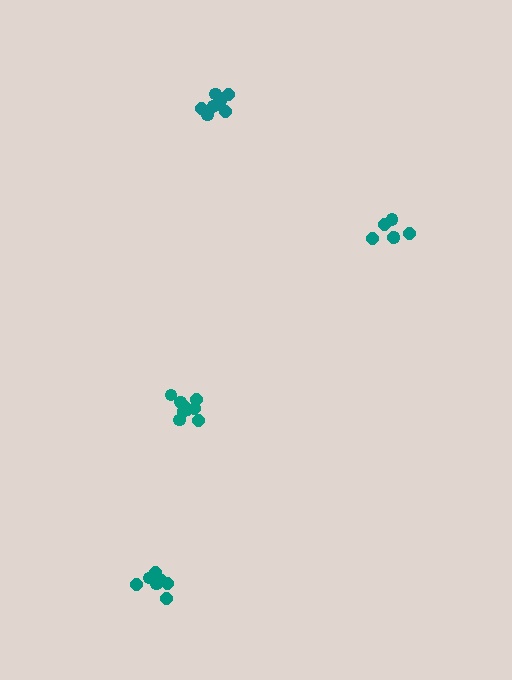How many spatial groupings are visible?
There are 4 spatial groupings.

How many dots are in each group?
Group 1: 9 dots, Group 2: 6 dots, Group 3: 7 dots, Group 4: 8 dots (30 total).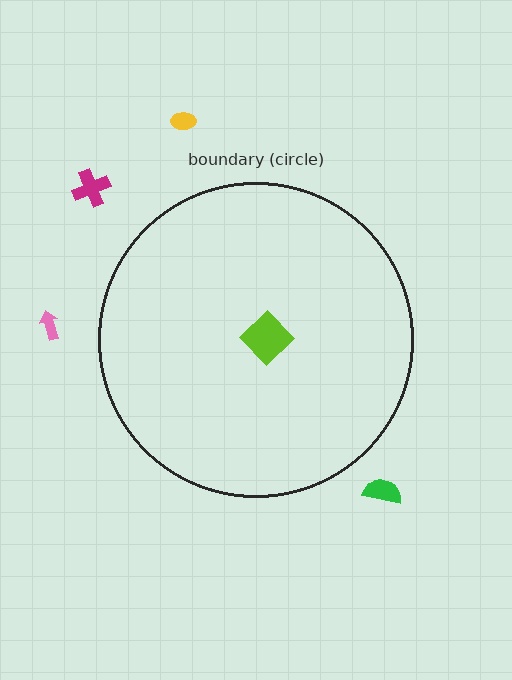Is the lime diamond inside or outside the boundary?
Inside.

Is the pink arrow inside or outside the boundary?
Outside.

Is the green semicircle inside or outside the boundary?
Outside.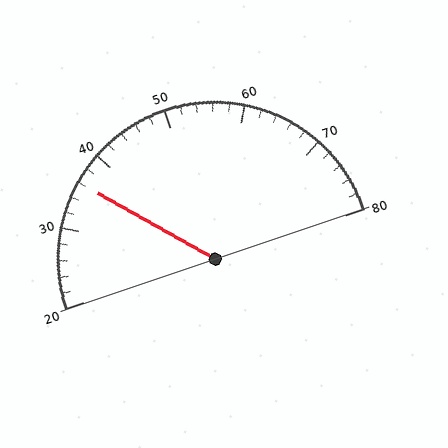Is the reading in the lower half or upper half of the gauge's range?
The reading is in the lower half of the range (20 to 80).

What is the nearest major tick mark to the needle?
The nearest major tick mark is 40.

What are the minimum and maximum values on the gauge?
The gauge ranges from 20 to 80.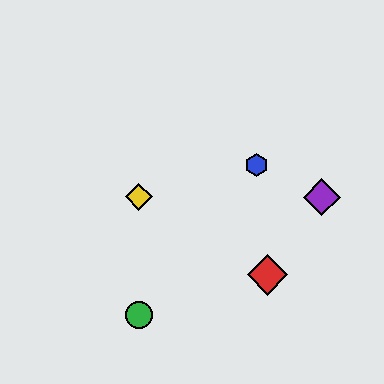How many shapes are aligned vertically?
2 shapes (the green circle, the yellow diamond) are aligned vertically.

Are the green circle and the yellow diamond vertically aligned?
Yes, both are at x≈139.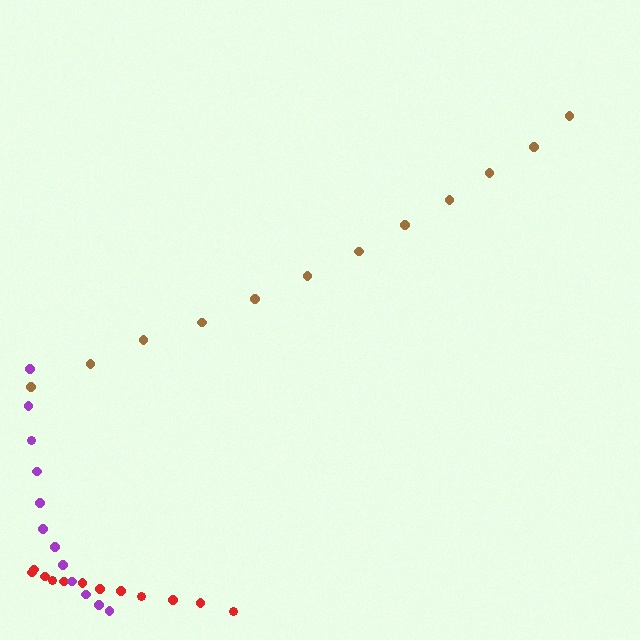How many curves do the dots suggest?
There are 3 distinct paths.